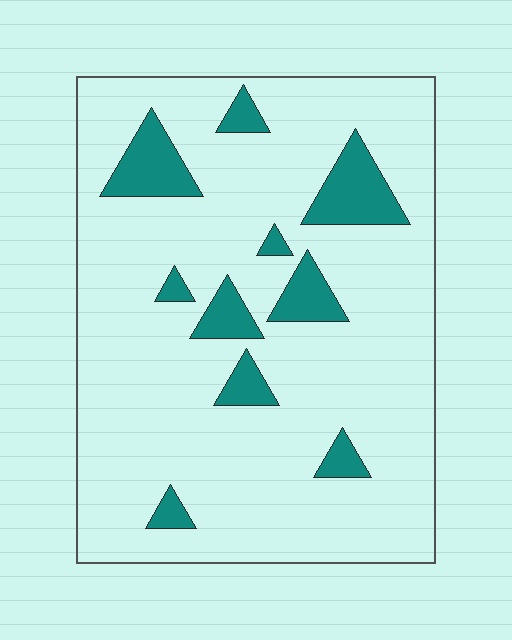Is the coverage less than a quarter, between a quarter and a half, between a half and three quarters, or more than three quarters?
Less than a quarter.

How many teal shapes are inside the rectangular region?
10.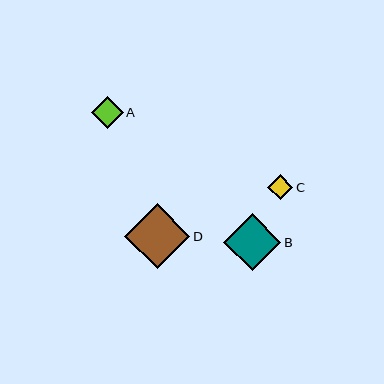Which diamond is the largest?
Diamond D is the largest with a size of approximately 66 pixels.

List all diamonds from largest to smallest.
From largest to smallest: D, B, A, C.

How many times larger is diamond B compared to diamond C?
Diamond B is approximately 2.2 times the size of diamond C.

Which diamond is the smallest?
Diamond C is the smallest with a size of approximately 25 pixels.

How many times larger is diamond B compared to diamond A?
Diamond B is approximately 1.8 times the size of diamond A.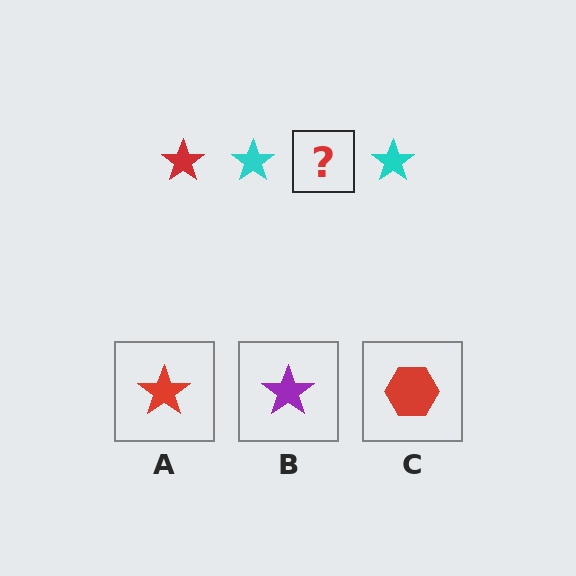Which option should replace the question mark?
Option A.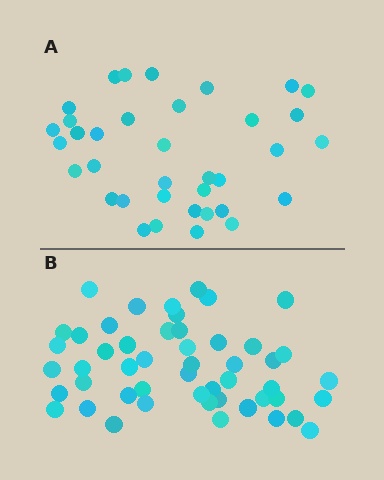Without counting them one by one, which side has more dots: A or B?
Region B (the bottom region) has more dots.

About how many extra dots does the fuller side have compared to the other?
Region B has approximately 15 more dots than region A.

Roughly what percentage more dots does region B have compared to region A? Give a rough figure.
About 40% more.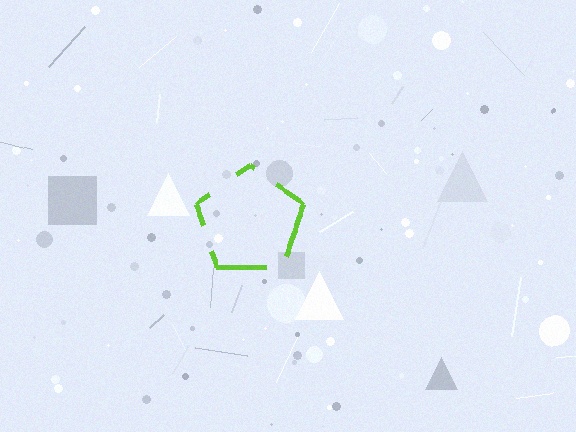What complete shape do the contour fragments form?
The contour fragments form a pentagon.